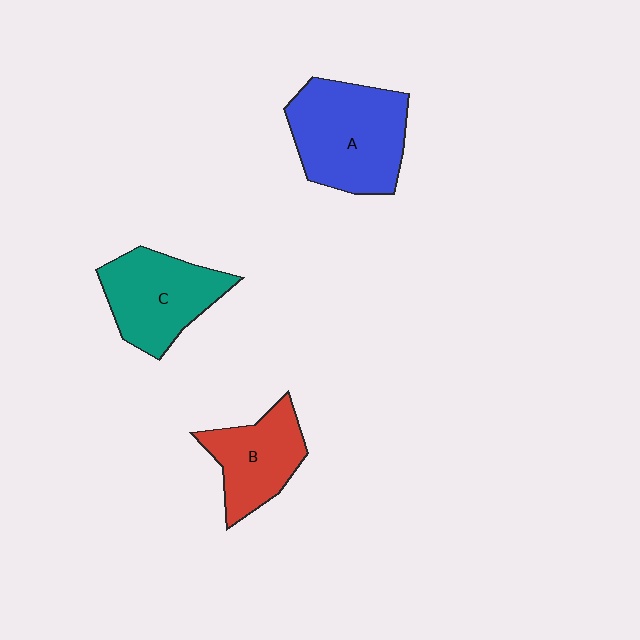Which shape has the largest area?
Shape A (blue).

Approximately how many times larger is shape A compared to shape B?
Approximately 1.5 times.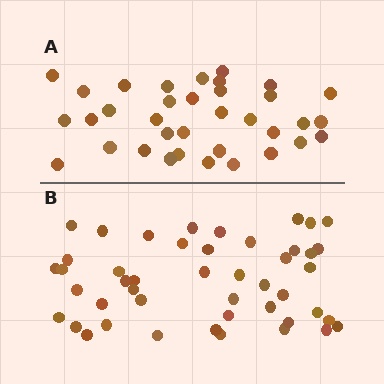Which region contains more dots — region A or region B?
Region B (the bottom region) has more dots.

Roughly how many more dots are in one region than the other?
Region B has roughly 12 or so more dots than region A.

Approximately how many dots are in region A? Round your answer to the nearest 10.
About 40 dots. (The exact count is 35, which rounds to 40.)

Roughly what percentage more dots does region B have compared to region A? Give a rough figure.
About 30% more.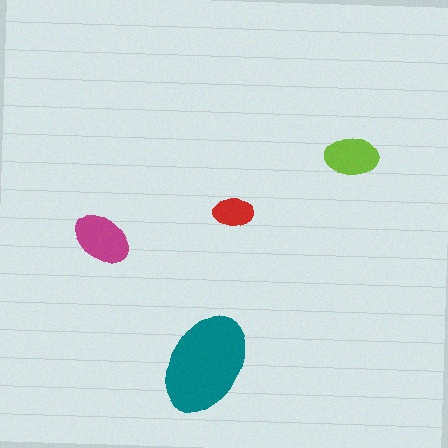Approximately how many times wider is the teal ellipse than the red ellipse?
About 2.5 times wider.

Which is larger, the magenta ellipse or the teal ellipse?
The teal one.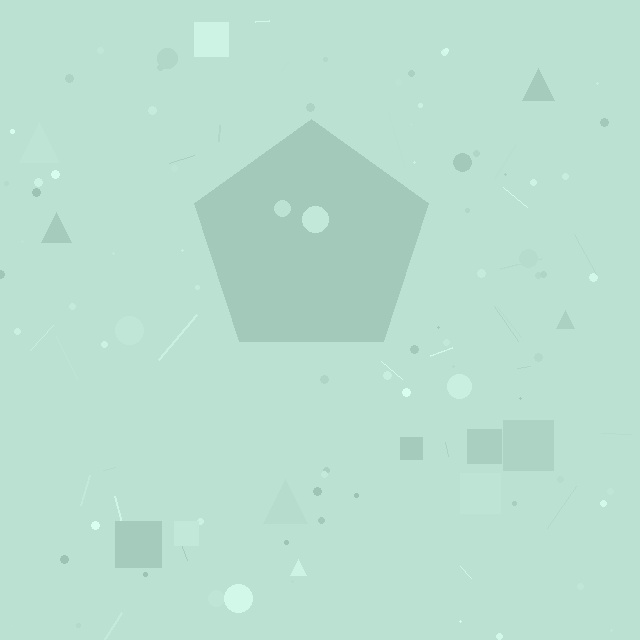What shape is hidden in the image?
A pentagon is hidden in the image.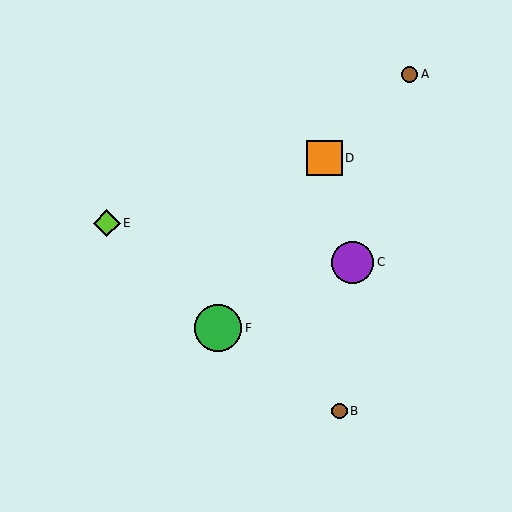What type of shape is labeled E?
Shape E is a lime diamond.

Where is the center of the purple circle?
The center of the purple circle is at (353, 262).